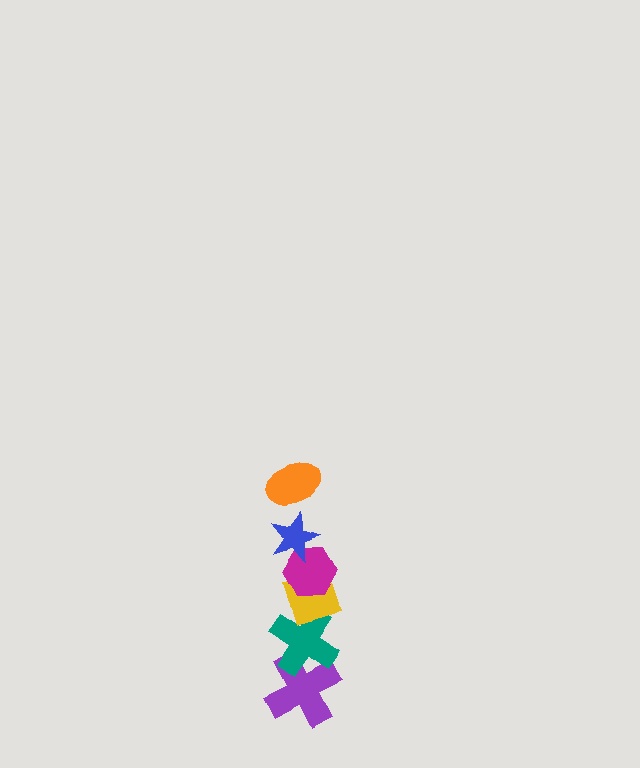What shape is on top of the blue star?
The orange ellipse is on top of the blue star.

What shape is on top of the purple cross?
The teal cross is on top of the purple cross.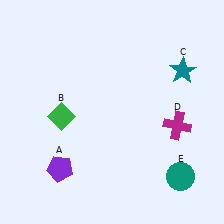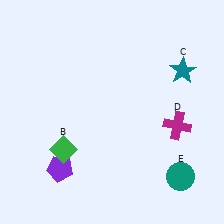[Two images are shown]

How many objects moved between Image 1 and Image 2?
1 object moved between the two images.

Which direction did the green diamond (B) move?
The green diamond (B) moved down.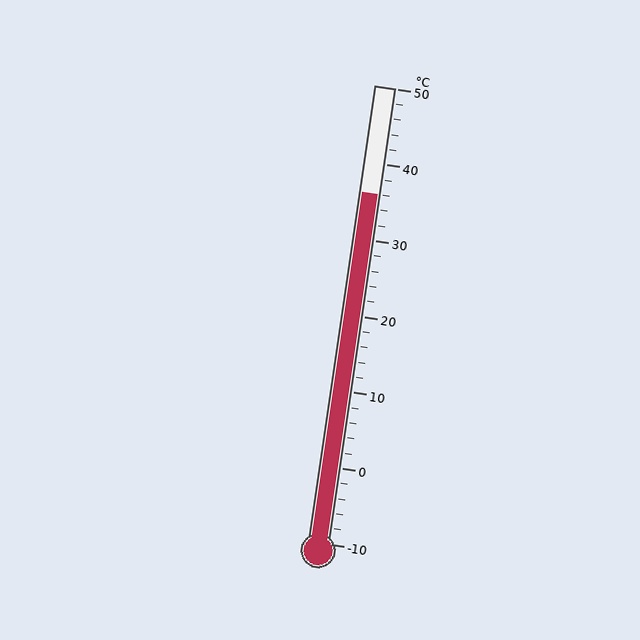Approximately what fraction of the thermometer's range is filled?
The thermometer is filled to approximately 75% of its range.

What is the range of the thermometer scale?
The thermometer scale ranges from -10°C to 50°C.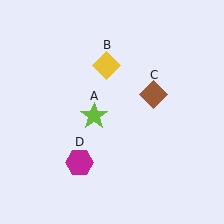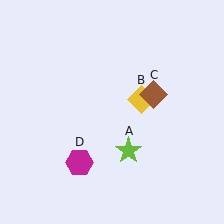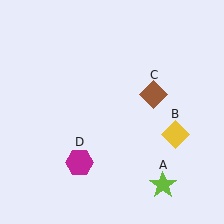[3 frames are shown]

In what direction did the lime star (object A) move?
The lime star (object A) moved down and to the right.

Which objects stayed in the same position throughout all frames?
Brown diamond (object C) and magenta hexagon (object D) remained stationary.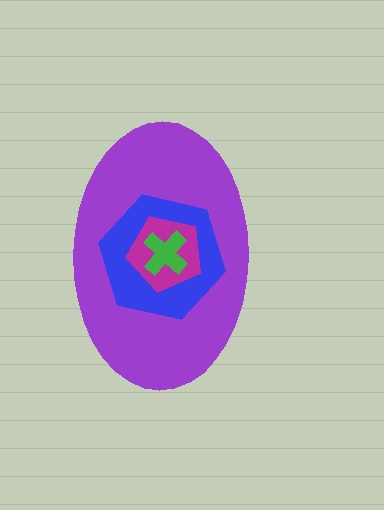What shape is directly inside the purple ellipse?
The blue hexagon.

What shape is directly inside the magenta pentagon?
The green cross.